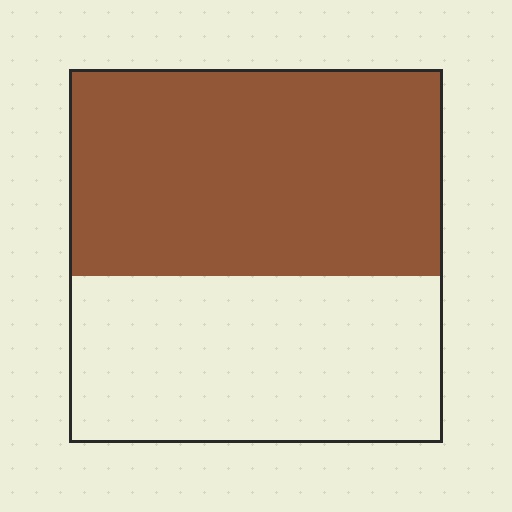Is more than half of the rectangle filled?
Yes.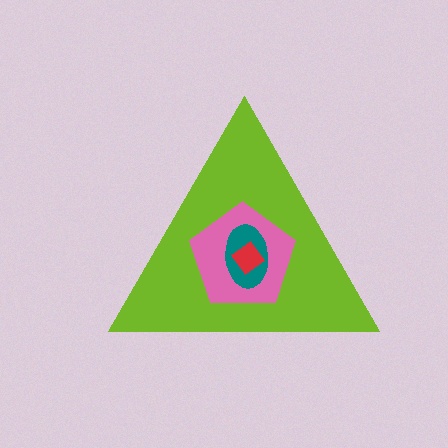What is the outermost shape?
The lime triangle.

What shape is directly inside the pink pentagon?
The teal ellipse.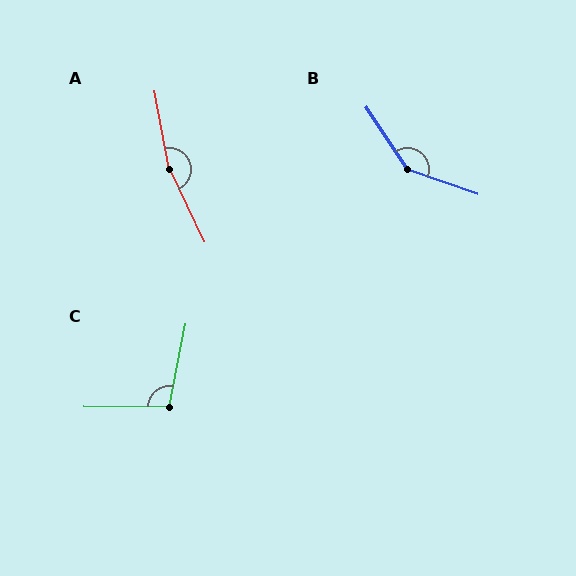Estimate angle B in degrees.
Approximately 143 degrees.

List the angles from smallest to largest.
C (101°), B (143°), A (165°).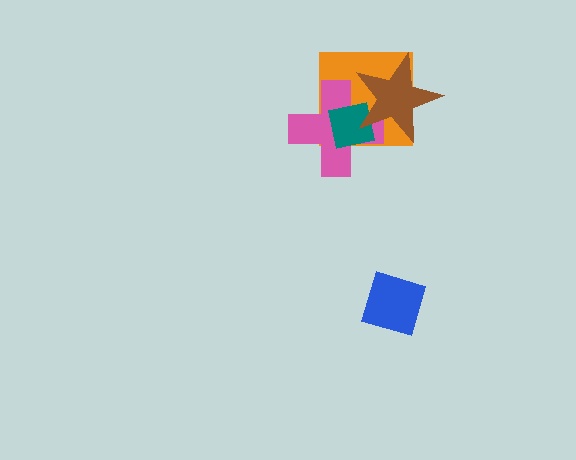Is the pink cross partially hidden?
Yes, it is partially covered by another shape.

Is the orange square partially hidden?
Yes, it is partially covered by another shape.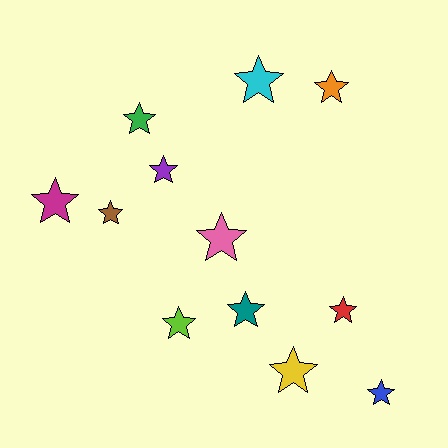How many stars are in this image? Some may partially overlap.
There are 12 stars.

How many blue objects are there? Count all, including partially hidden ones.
There is 1 blue object.